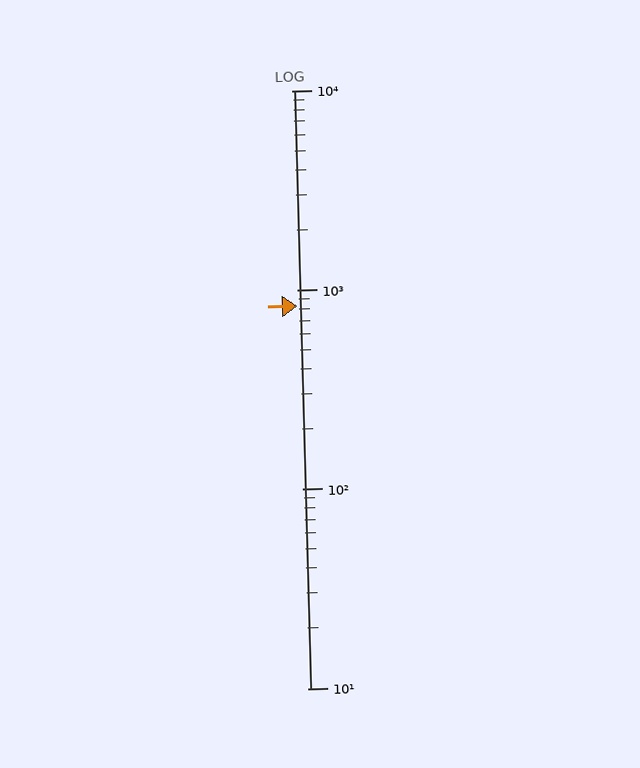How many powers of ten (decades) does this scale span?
The scale spans 3 decades, from 10 to 10000.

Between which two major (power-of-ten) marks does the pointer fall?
The pointer is between 100 and 1000.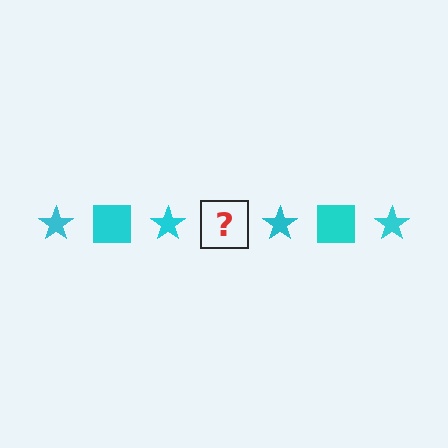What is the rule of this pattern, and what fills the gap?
The rule is that the pattern cycles through star, square shapes in cyan. The gap should be filled with a cyan square.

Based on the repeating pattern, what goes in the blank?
The blank should be a cyan square.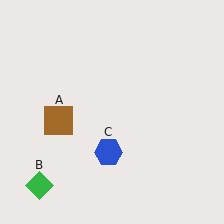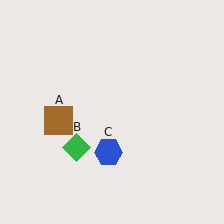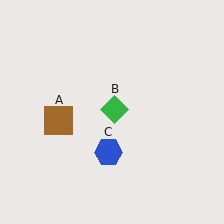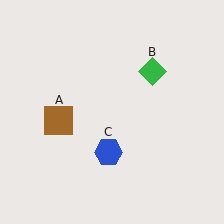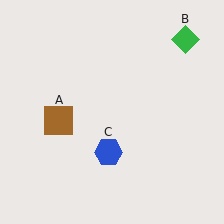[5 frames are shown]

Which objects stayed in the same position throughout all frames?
Brown square (object A) and blue hexagon (object C) remained stationary.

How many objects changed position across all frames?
1 object changed position: green diamond (object B).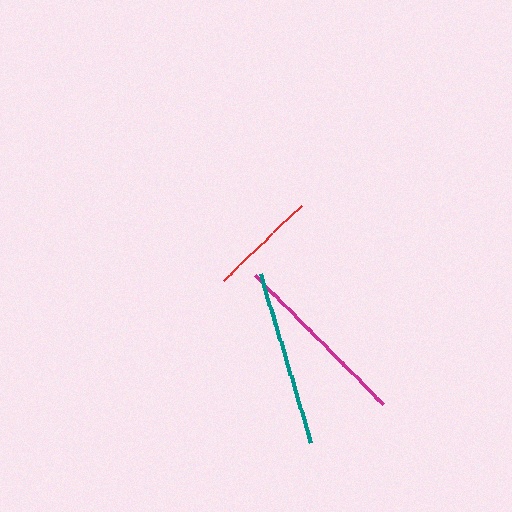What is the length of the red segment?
The red segment is approximately 108 pixels long.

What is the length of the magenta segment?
The magenta segment is approximately 183 pixels long.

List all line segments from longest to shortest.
From longest to shortest: magenta, teal, red.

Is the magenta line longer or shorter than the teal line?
The magenta line is longer than the teal line.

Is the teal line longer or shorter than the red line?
The teal line is longer than the red line.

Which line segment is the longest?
The magenta line is the longest at approximately 183 pixels.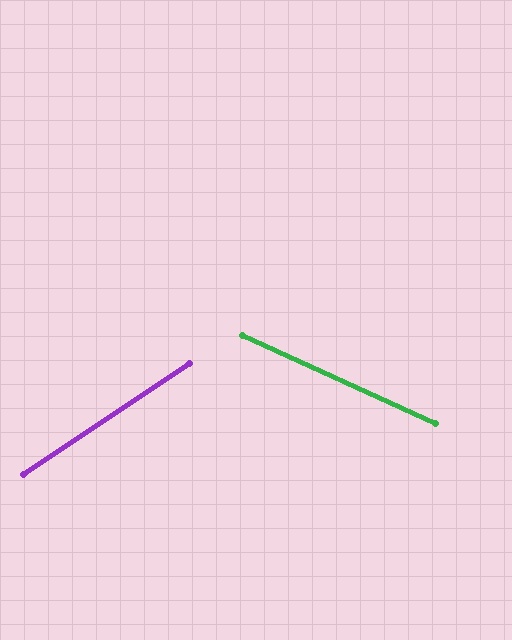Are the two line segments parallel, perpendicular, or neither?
Neither parallel nor perpendicular — they differ by about 59°.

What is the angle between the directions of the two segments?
Approximately 59 degrees.